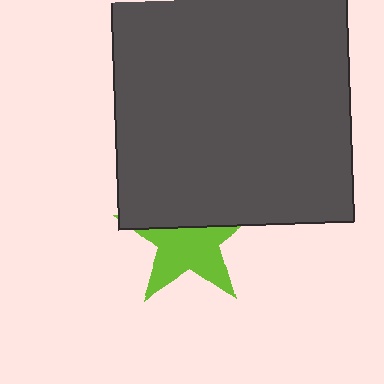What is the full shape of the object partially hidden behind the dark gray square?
The partially hidden object is a lime star.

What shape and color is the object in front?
The object in front is a dark gray square.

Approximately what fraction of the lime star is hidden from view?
Roughly 42% of the lime star is hidden behind the dark gray square.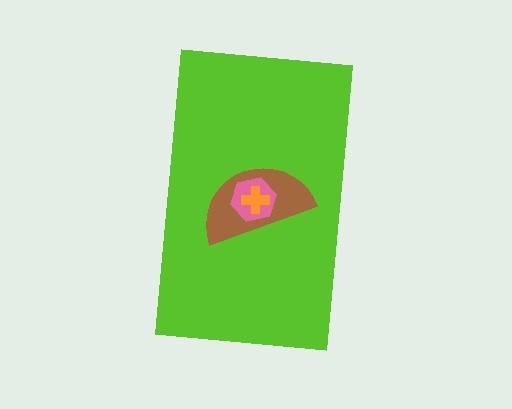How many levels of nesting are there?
4.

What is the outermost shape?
The lime rectangle.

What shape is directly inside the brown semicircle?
The pink hexagon.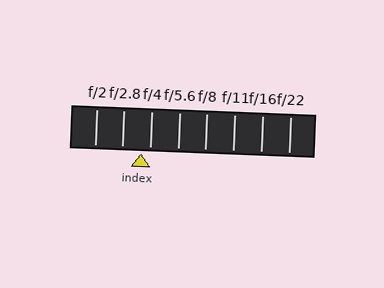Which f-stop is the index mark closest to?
The index mark is closest to f/4.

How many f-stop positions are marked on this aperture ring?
There are 8 f-stop positions marked.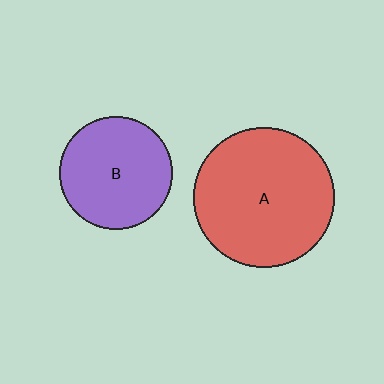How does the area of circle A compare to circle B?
Approximately 1.5 times.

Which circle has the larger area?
Circle A (red).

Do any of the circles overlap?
No, none of the circles overlap.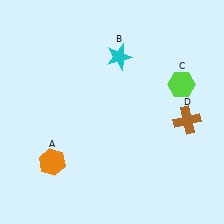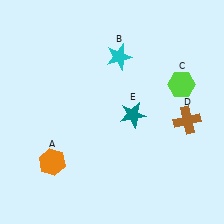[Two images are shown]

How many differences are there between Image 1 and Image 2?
There is 1 difference between the two images.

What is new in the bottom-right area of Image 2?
A teal star (E) was added in the bottom-right area of Image 2.